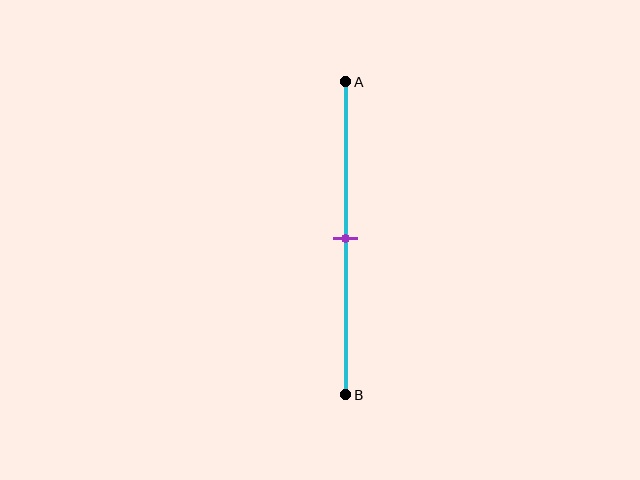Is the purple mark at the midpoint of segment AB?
Yes, the mark is approximately at the midpoint.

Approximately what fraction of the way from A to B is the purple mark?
The purple mark is approximately 50% of the way from A to B.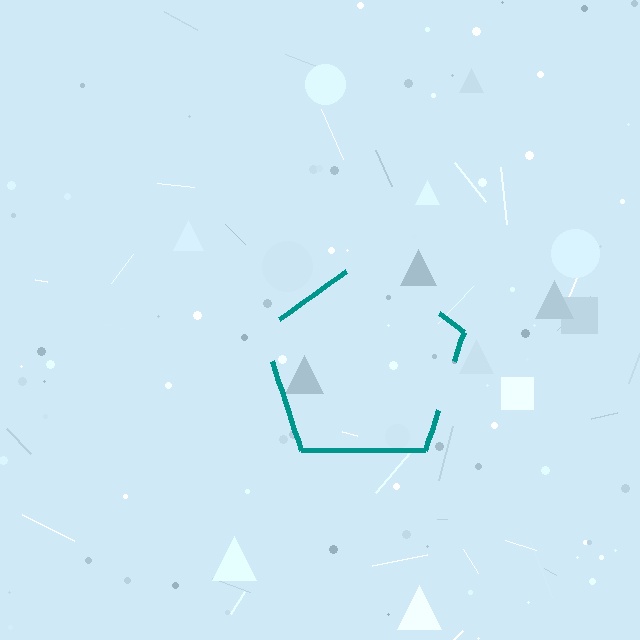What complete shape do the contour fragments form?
The contour fragments form a pentagon.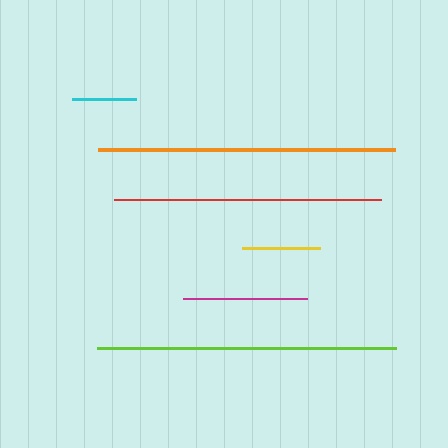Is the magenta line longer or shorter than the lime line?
The lime line is longer than the magenta line.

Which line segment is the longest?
The lime line is the longest at approximately 299 pixels.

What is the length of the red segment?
The red segment is approximately 267 pixels long.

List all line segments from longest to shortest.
From longest to shortest: lime, orange, red, magenta, yellow, cyan.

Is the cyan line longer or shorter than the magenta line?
The magenta line is longer than the cyan line.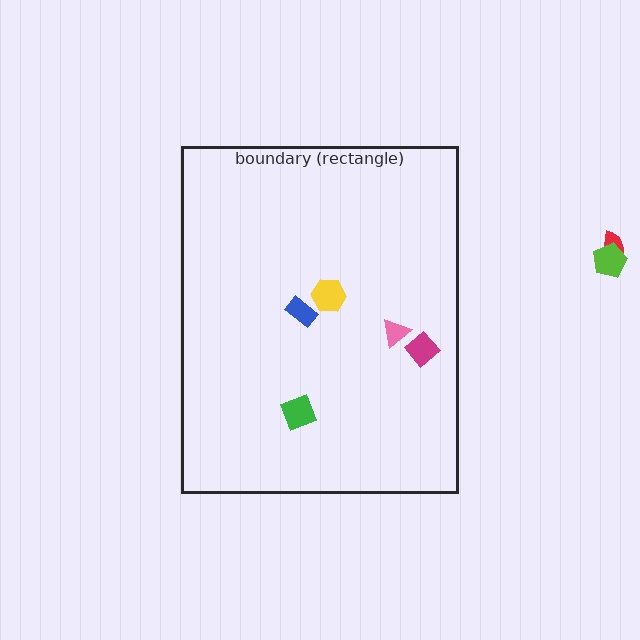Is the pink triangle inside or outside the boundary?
Inside.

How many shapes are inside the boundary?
5 inside, 2 outside.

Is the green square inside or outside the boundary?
Inside.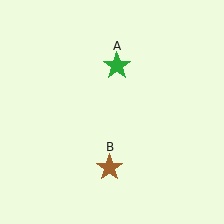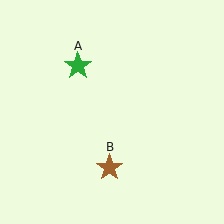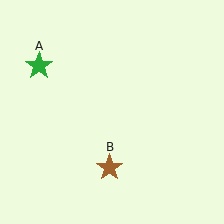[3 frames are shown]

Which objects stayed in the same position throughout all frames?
Brown star (object B) remained stationary.